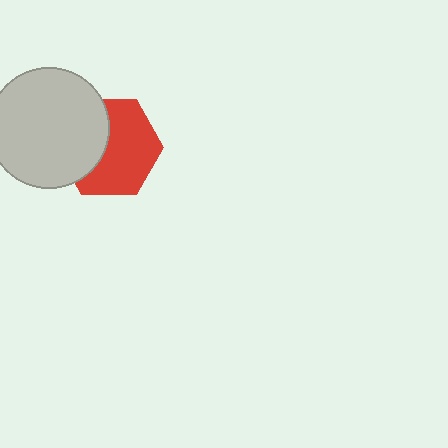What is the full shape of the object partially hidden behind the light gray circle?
The partially hidden object is a red hexagon.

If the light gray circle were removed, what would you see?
You would see the complete red hexagon.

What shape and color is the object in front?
The object in front is a light gray circle.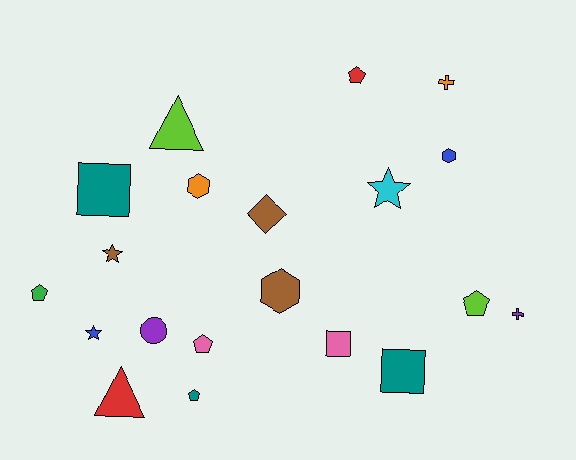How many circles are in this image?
There is 1 circle.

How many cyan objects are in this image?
There is 1 cyan object.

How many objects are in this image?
There are 20 objects.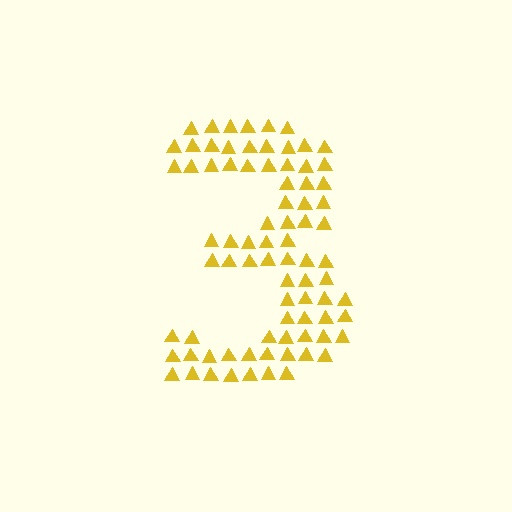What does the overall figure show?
The overall figure shows the digit 3.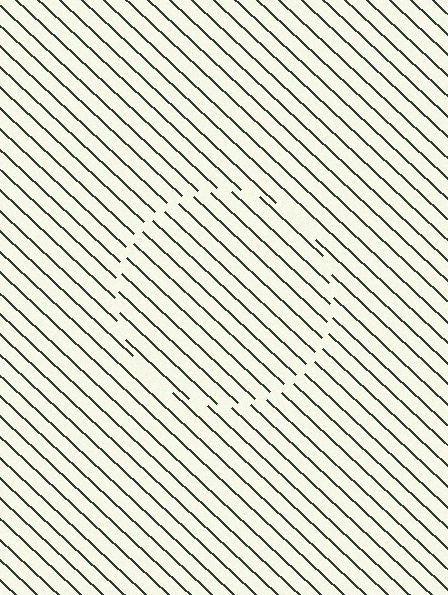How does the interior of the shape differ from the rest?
The interior of the shape contains the same grating, shifted by half a period — the contour is defined by the phase discontinuity where line-ends from the inner and outer gratings abut.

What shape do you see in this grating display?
An illusory circle. The interior of the shape contains the same grating, shifted by half a period — the contour is defined by the phase discontinuity where line-ends from the inner and outer gratings abut.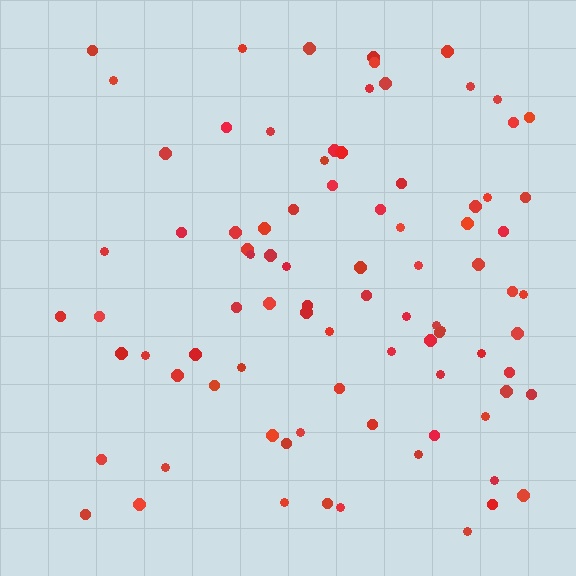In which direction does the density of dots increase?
From left to right, with the right side densest.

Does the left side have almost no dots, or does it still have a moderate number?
Still a moderate number, just noticeably fewer than the right.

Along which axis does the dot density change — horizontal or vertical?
Horizontal.